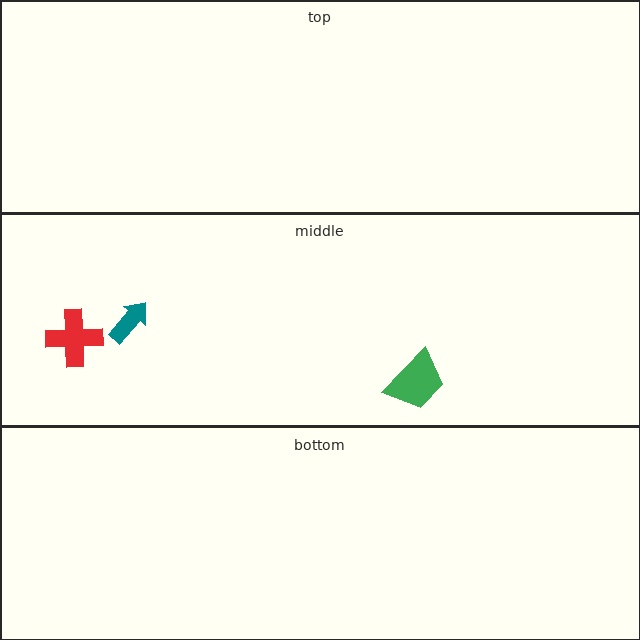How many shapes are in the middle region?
3.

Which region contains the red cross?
The middle region.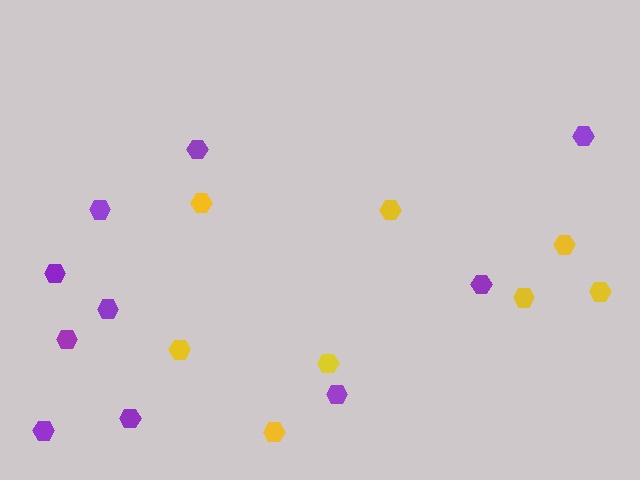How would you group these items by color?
There are 2 groups: one group of yellow hexagons (8) and one group of purple hexagons (10).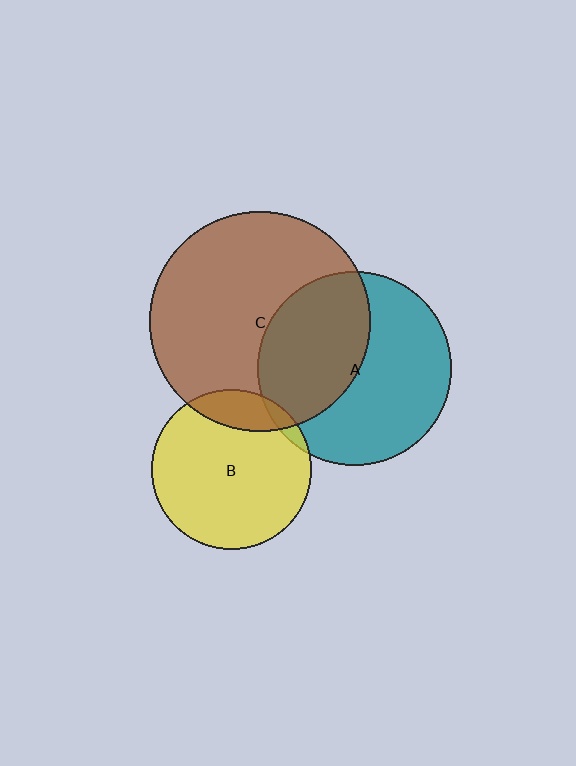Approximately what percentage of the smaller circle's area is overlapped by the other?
Approximately 15%.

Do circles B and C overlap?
Yes.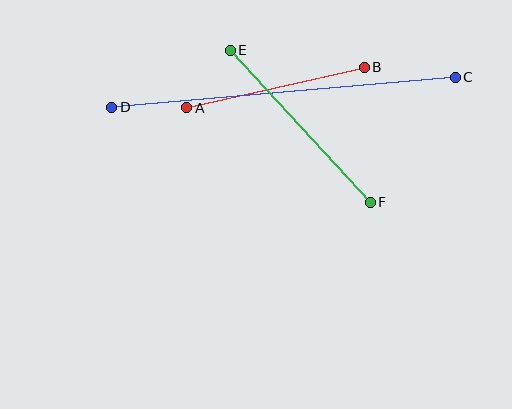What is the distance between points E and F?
The distance is approximately 207 pixels.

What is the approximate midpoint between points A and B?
The midpoint is at approximately (276, 87) pixels.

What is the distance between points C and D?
The distance is approximately 345 pixels.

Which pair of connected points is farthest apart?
Points C and D are farthest apart.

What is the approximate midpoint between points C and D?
The midpoint is at approximately (283, 92) pixels.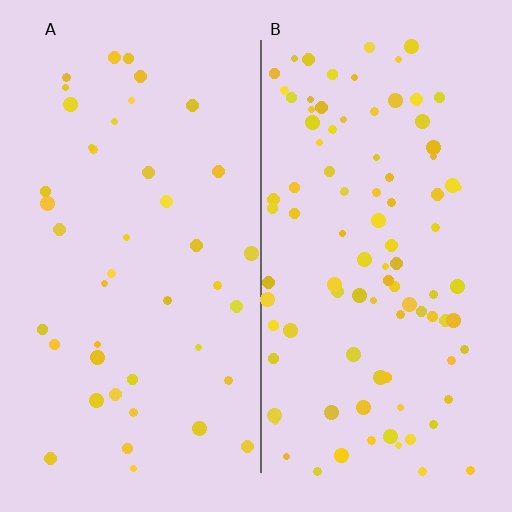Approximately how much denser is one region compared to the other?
Approximately 2.2× — region B over region A.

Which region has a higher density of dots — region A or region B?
B (the right).